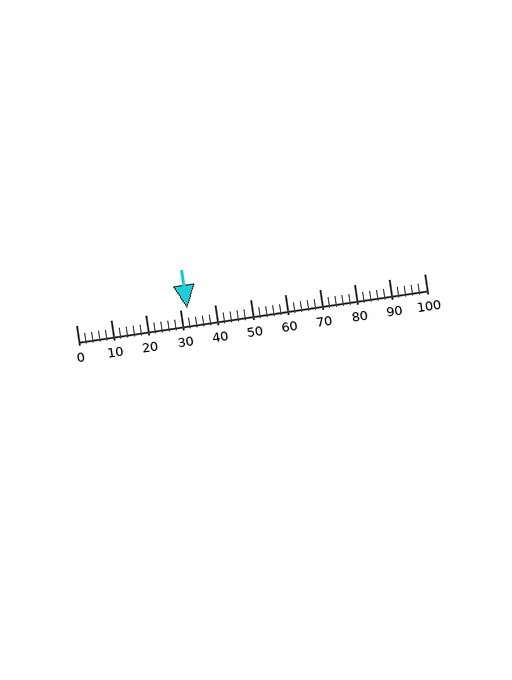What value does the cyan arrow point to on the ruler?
The cyan arrow points to approximately 32.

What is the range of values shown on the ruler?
The ruler shows values from 0 to 100.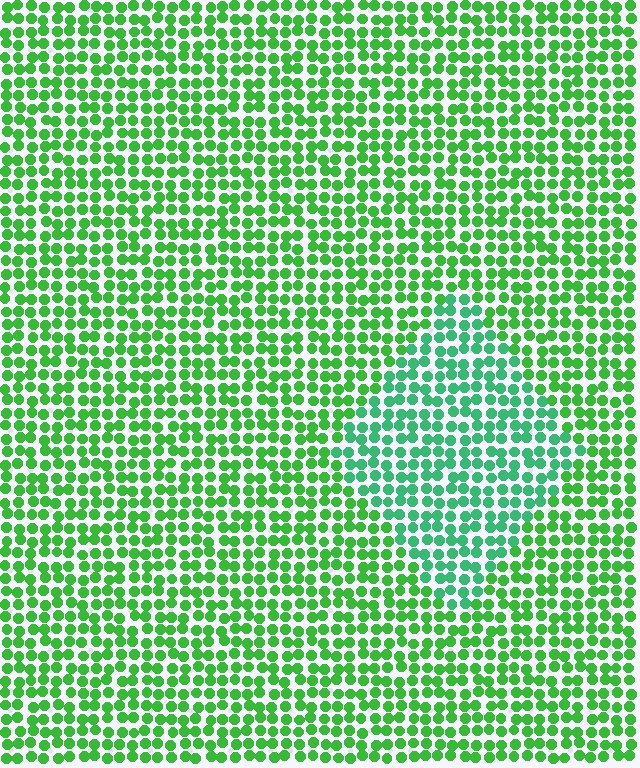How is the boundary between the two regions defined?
The boundary is defined purely by a slight shift in hue (about 27 degrees). Spacing, size, and orientation are identical on both sides.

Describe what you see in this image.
The image is filled with small green elements in a uniform arrangement. A diamond-shaped region is visible where the elements are tinted to a slightly different hue, forming a subtle color boundary.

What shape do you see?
I see a diamond.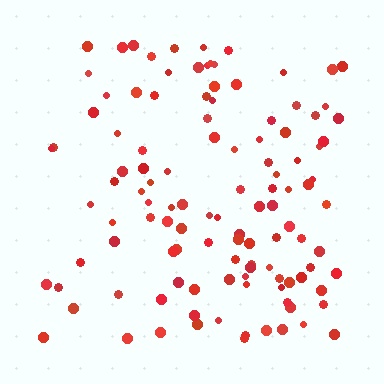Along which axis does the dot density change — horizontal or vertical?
Horizontal.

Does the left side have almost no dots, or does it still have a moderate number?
Still a moderate number, just noticeably fewer than the right.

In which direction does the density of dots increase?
From left to right, with the right side densest.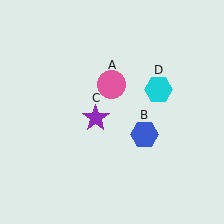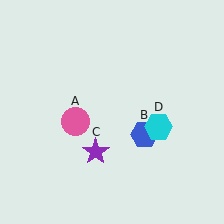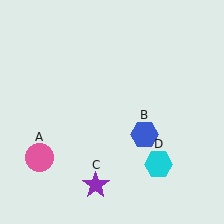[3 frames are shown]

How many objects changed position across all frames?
3 objects changed position: pink circle (object A), purple star (object C), cyan hexagon (object D).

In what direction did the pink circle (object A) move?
The pink circle (object A) moved down and to the left.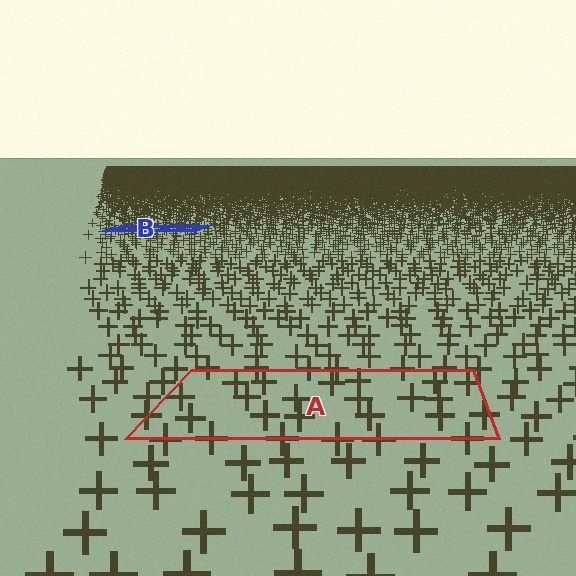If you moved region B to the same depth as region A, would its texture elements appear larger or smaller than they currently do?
They would appear larger. At a closer depth, the same texture elements are projected at a bigger on-screen size.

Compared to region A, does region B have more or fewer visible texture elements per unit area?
Region B has more texture elements per unit area — they are packed more densely because it is farther away.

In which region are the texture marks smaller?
The texture marks are smaller in region B, because it is farther away.